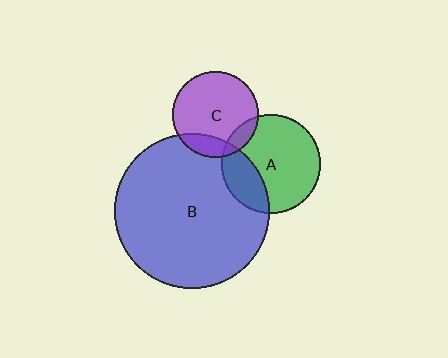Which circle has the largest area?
Circle B (blue).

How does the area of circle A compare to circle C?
Approximately 1.3 times.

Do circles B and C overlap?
Yes.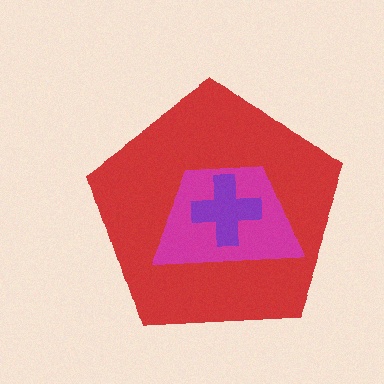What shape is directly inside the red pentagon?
The magenta trapezoid.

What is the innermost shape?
The purple cross.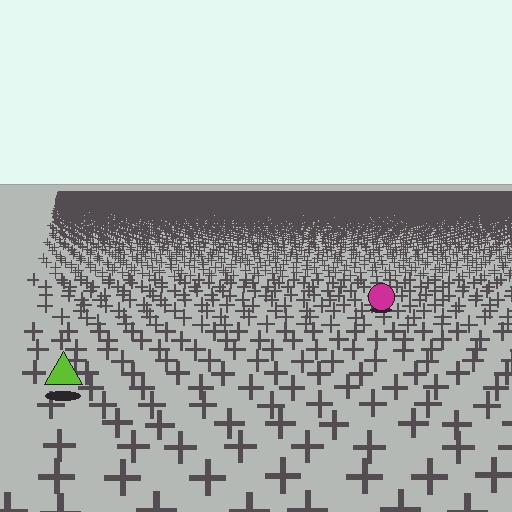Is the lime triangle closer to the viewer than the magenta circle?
Yes. The lime triangle is closer — you can tell from the texture gradient: the ground texture is coarser near it.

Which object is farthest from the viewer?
The magenta circle is farthest from the viewer. It appears smaller and the ground texture around it is denser.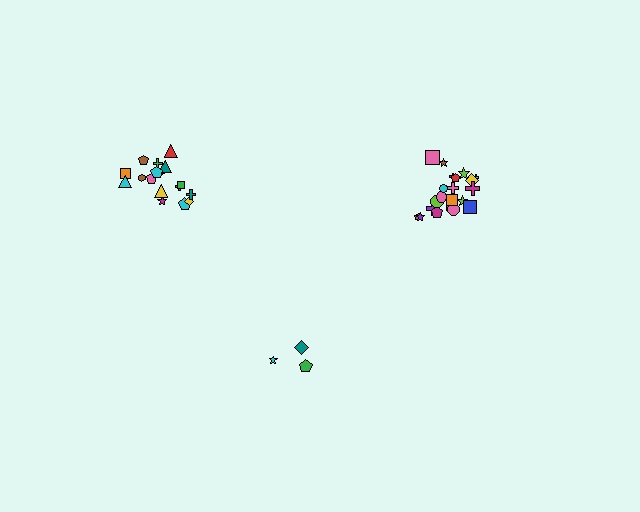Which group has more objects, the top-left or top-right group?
The top-right group.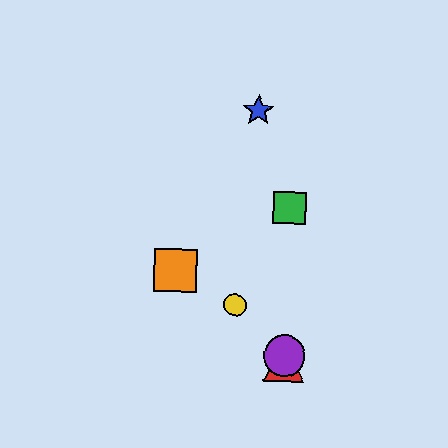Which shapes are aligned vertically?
The red triangle, the green square, the purple circle are aligned vertically.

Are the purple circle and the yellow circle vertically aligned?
No, the purple circle is at x≈284 and the yellow circle is at x≈235.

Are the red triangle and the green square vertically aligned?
Yes, both are at x≈284.